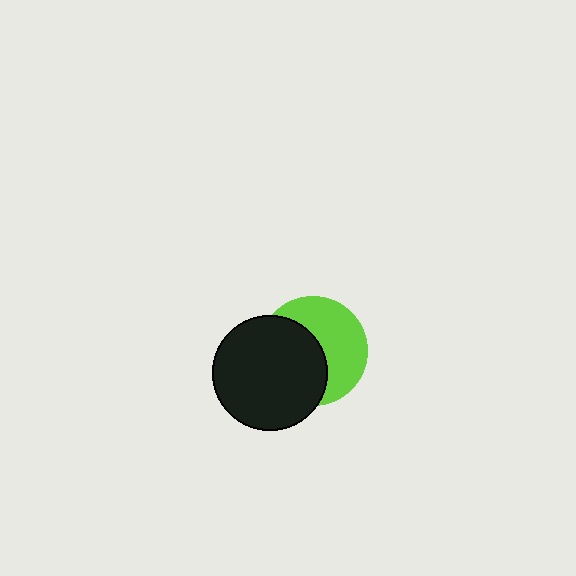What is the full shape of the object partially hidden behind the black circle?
The partially hidden object is a lime circle.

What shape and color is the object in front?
The object in front is a black circle.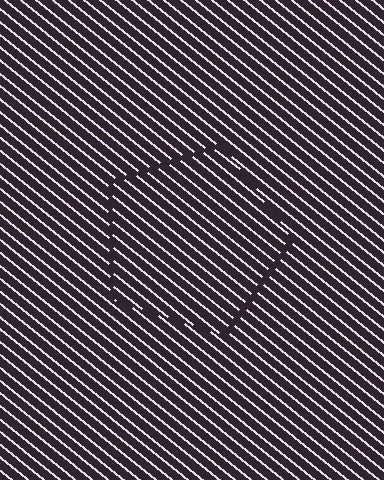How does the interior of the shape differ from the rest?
The interior of the shape contains the same grating, shifted by half a period — the contour is defined by the phase discontinuity where line-ends from the inner and outer gratings abut.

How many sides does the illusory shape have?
5 sides — the line-ends trace a pentagon.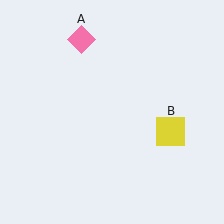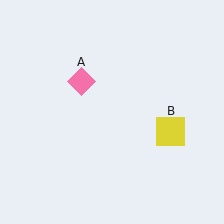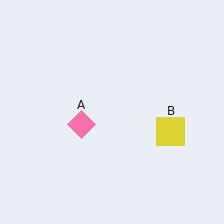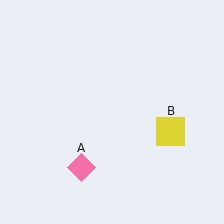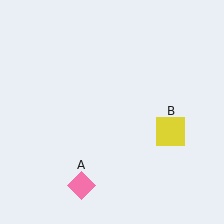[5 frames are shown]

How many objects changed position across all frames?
1 object changed position: pink diamond (object A).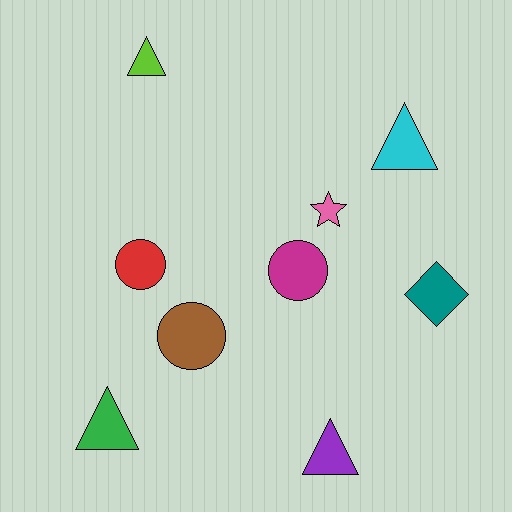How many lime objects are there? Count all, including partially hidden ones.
There is 1 lime object.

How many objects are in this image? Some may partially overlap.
There are 9 objects.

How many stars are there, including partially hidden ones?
There is 1 star.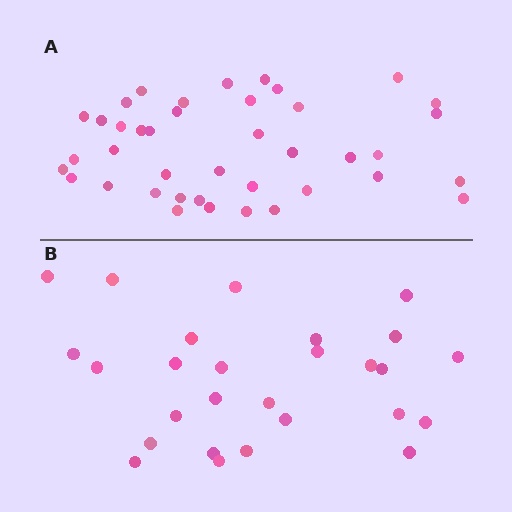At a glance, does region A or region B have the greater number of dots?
Region A (the top region) has more dots.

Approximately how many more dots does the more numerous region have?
Region A has approximately 15 more dots than region B.